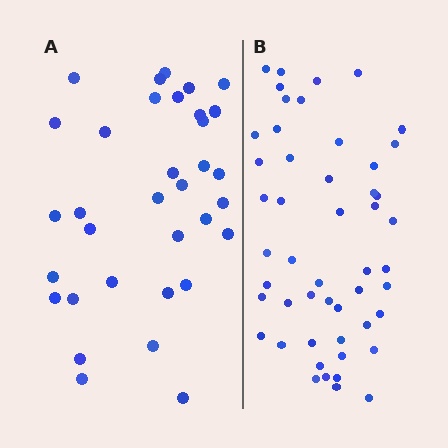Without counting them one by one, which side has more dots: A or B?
Region B (the right region) has more dots.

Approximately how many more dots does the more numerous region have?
Region B has approximately 15 more dots than region A.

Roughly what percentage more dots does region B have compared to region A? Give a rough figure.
About 45% more.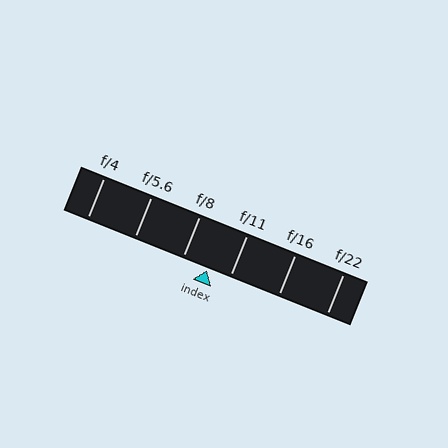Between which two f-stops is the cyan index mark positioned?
The index mark is between f/8 and f/11.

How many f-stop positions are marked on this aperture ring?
There are 6 f-stop positions marked.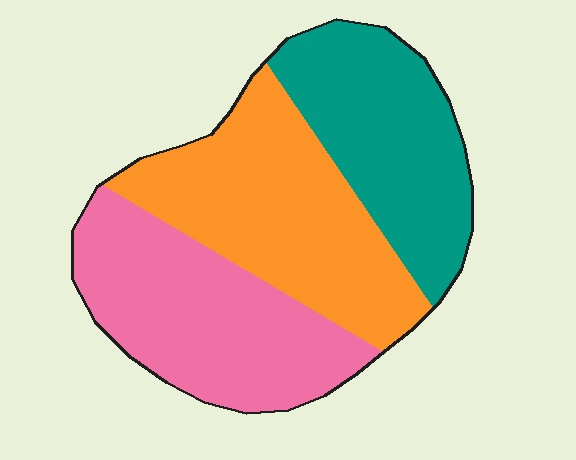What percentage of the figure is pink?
Pink takes up between a third and a half of the figure.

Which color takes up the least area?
Teal, at roughly 30%.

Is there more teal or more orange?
Orange.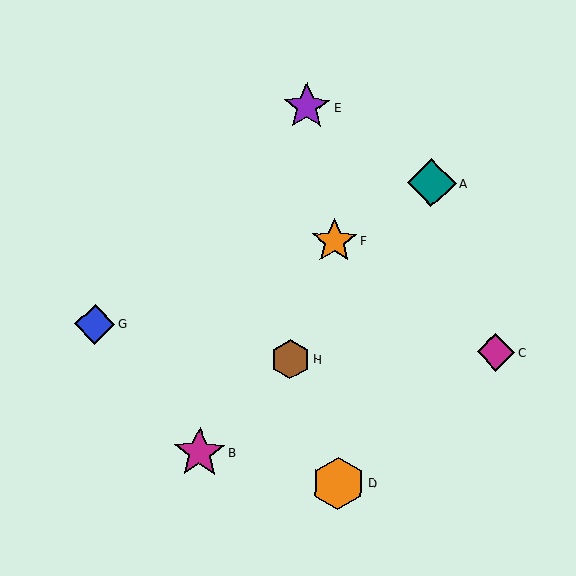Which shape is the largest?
The orange hexagon (labeled D) is the largest.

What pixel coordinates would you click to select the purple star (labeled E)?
Click at (307, 107) to select the purple star E.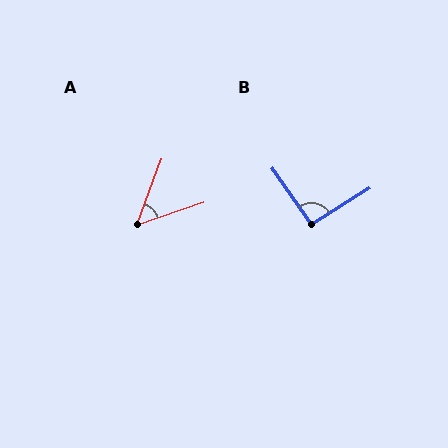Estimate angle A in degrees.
Approximately 52 degrees.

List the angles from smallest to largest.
A (52°), B (93°).